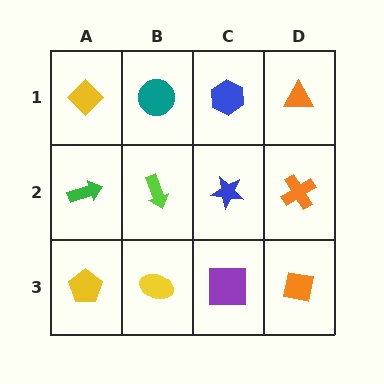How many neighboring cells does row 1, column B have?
3.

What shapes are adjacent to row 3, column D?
An orange cross (row 2, column D), a purple square (row 3, column C).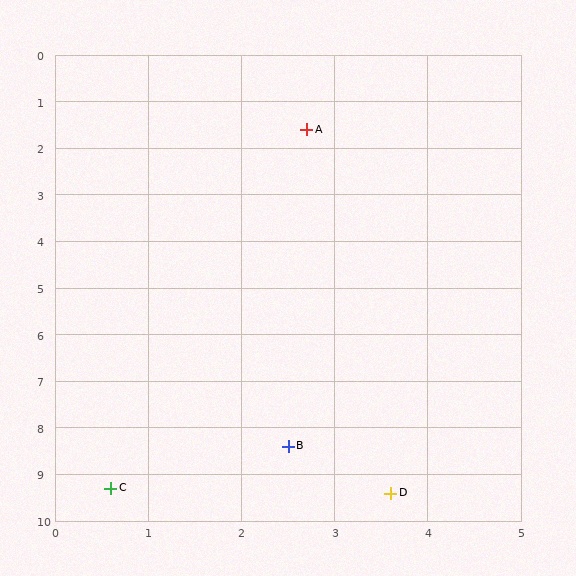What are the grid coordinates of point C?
Point C is at approximately (0.6, 9.3).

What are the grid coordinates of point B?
Point B is at approximately (2.5, 8.4).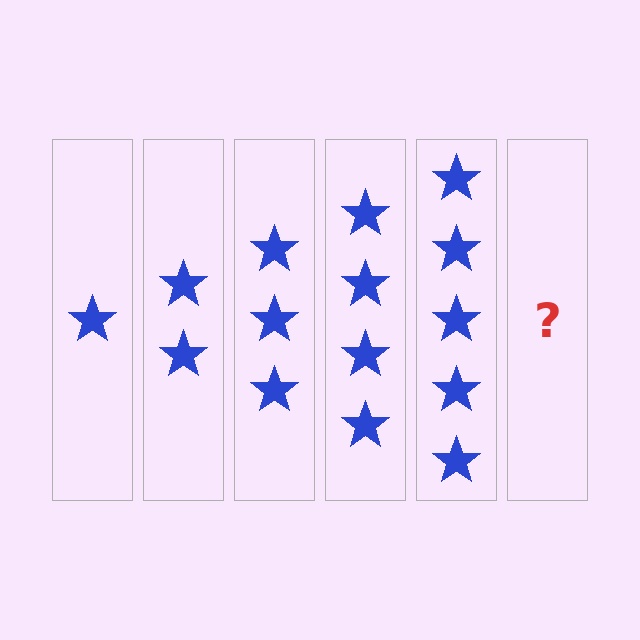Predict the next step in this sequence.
The next step is 6 stars.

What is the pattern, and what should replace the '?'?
The pattern is that each step adds one more star. The '?' should be 6 stars.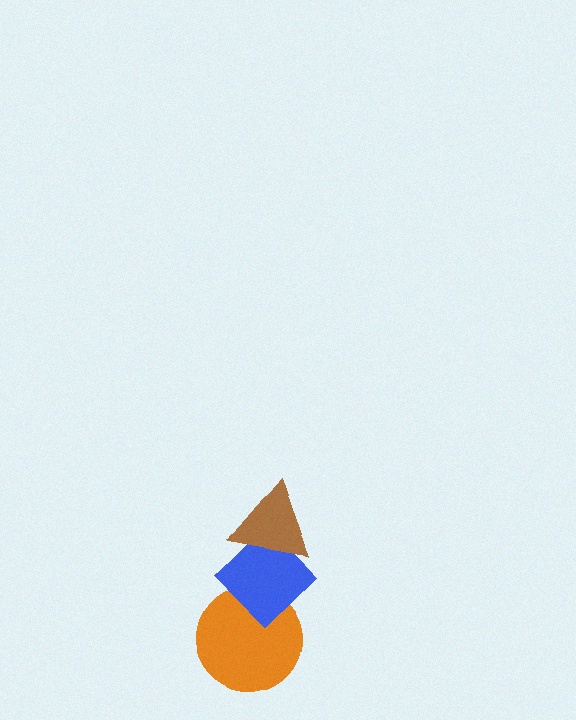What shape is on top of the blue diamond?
The brown triangle is on top of the blue diamond.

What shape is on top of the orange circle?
The blue diamond is on top of the orange circle.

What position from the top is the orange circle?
The orange circle is 3rd from the top.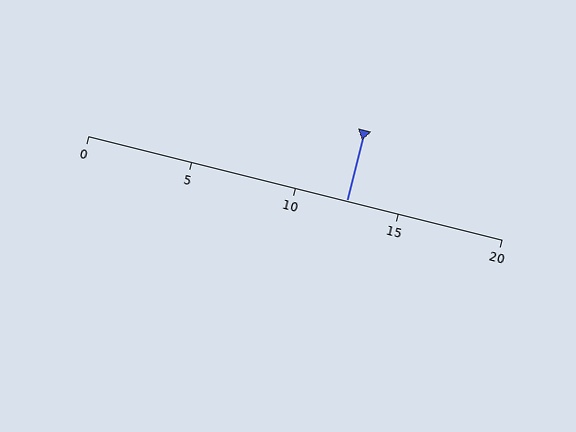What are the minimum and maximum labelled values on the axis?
The axis runs from 0 to 20.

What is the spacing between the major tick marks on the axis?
The major ticks are spaced 5 apart.